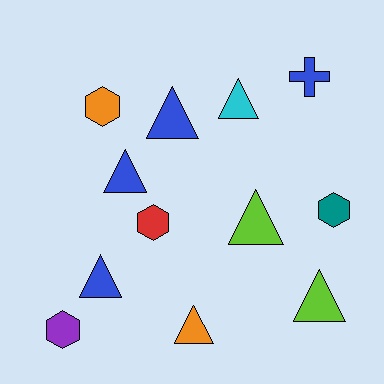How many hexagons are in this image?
There are 4 hexagons.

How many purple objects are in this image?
There is 1 purple object.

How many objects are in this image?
There are 12 objects.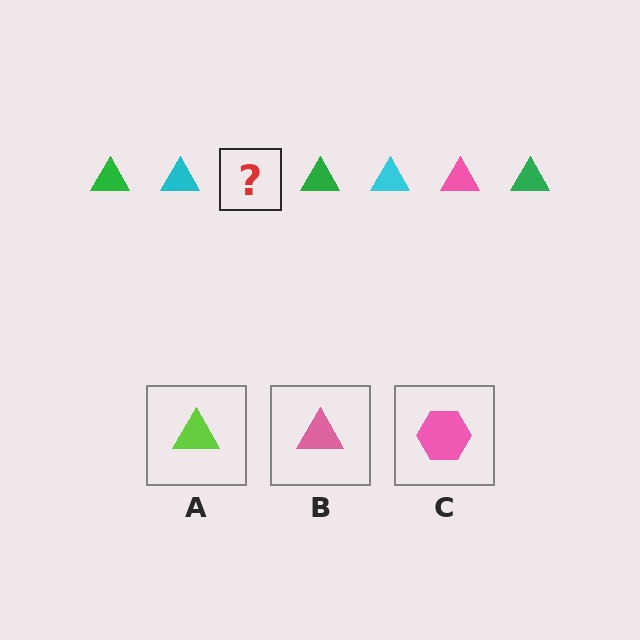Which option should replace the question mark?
Option B.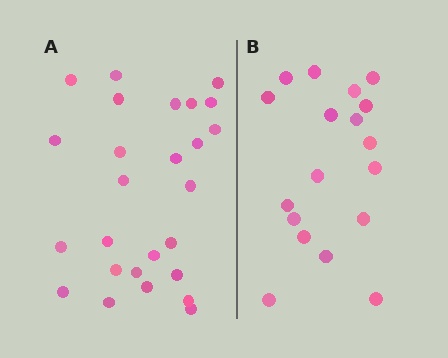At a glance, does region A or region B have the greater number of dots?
Region A (the left region) has more dots.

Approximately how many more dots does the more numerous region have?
Region A has roughly 8 or so more dots than region B.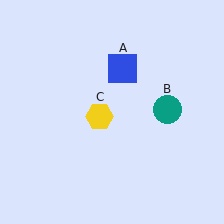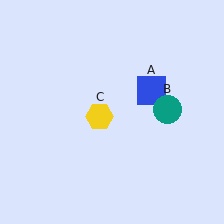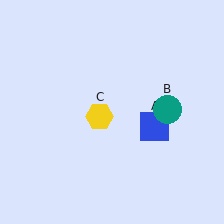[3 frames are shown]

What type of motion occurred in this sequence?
The blue square (object A) rotated clockwise around the center of the scene.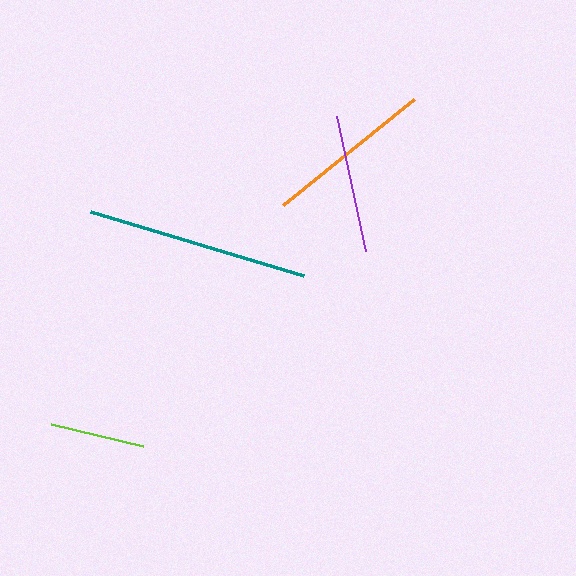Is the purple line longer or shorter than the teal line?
The teal line is longer than the purple line.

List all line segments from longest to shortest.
From longest to shortest: teal, orange, purple, lime.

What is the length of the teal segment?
The teal segment is approximately 223 pixels long.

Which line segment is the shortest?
The lime line is the shortest at approximately 95 pixels.